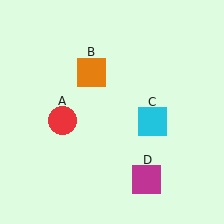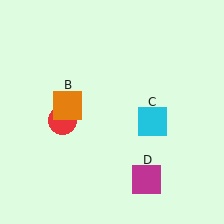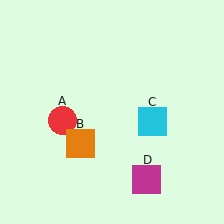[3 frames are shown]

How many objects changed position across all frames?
1 object changed position: orange square (object B).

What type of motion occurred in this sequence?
The orange square (object B) rotated counterclockwise around the center of the scene.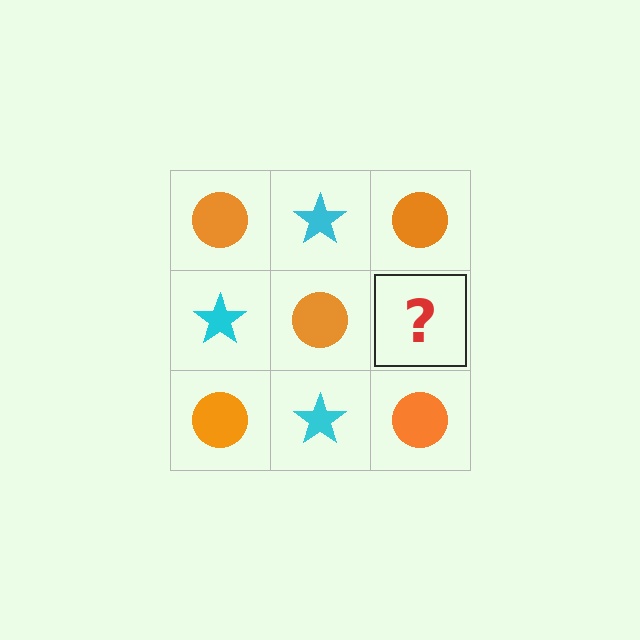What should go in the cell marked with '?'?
The missing cell should contain a cyan star.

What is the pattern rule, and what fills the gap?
The rule is that it alternates orange circle and cyan star in a checkerboard pattern. The gap should be filled with a cyan star.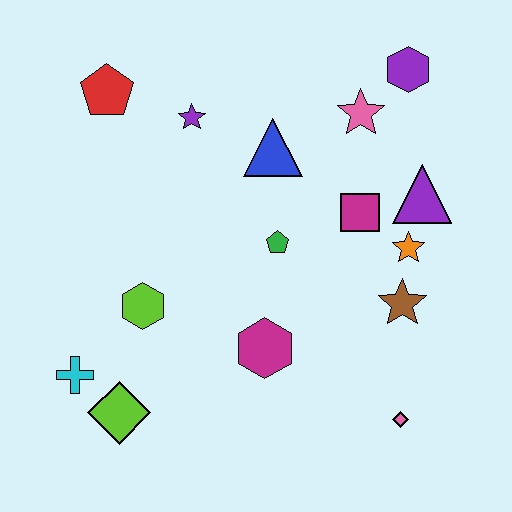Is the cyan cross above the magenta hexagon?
No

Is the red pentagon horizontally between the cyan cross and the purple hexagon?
Yes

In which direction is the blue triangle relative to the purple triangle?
The blue triangle is to the left of the purple triangle.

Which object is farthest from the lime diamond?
The purple hexagon is farthest from the lime diamond.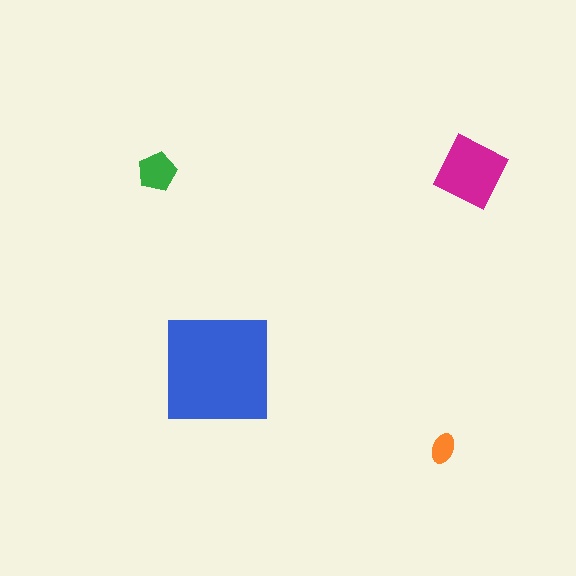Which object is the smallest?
The orange ellipse.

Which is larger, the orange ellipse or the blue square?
The blue square.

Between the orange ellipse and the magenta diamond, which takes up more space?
The magenta diamond.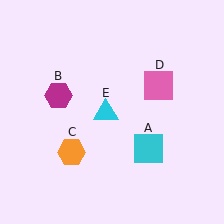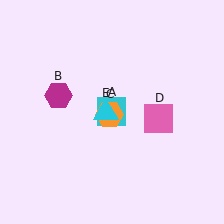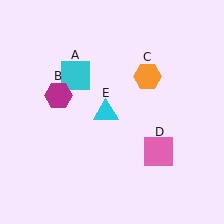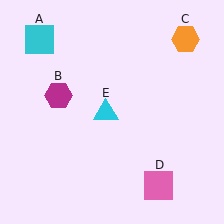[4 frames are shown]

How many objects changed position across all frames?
3 objects changed position: cyan square (object A), orange hexagon (object C), pink square (object D).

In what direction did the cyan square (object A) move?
The cyan square (object A) moved up and to the left.